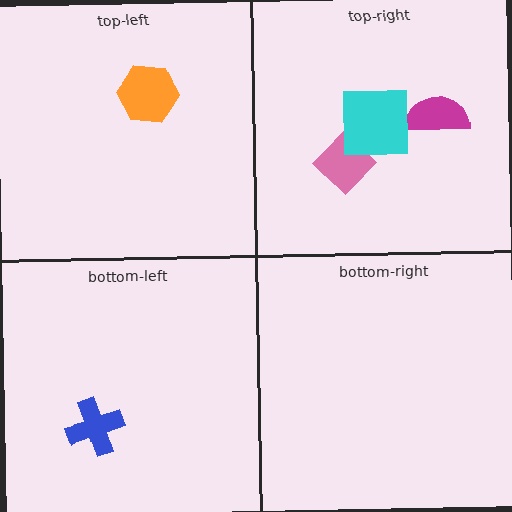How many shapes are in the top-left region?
1.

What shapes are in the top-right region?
The pink diamond, the magenta semicircle, the cyan square.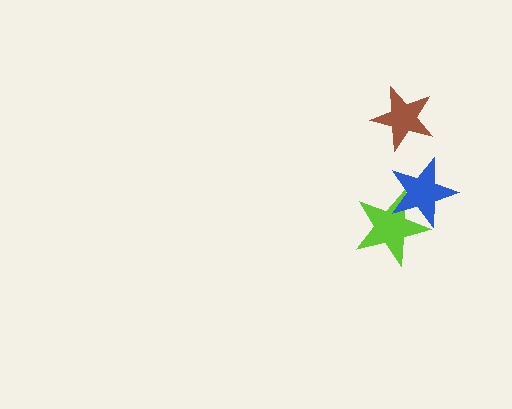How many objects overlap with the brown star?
0 objects overlap with the brown star.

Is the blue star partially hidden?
No, no other shape covers it.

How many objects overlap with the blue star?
1 object overlaps with the blue star.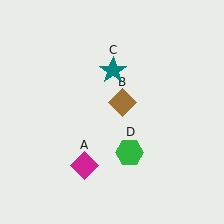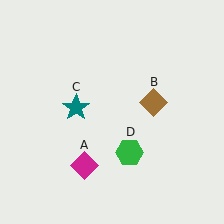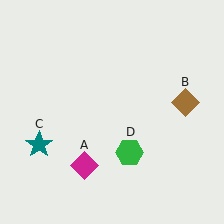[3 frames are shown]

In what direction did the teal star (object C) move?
The teal star (object C) moved down and to the left.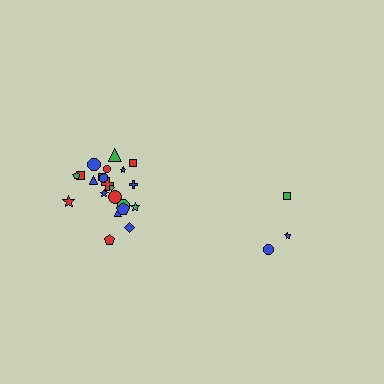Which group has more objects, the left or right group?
The left group.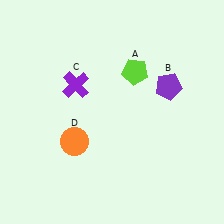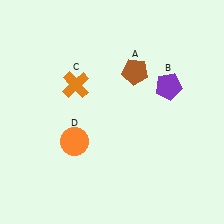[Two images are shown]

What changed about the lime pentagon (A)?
In Image 1, A is lime. In Image 2, it changed to brown.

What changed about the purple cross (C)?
In Image 1, C is purple. In Image 2, it changed to orange.